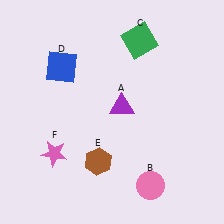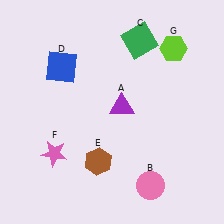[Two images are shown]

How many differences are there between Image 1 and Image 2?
There is 1 difference between the two images.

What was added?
A lime hexagon (G) was added in Image 2.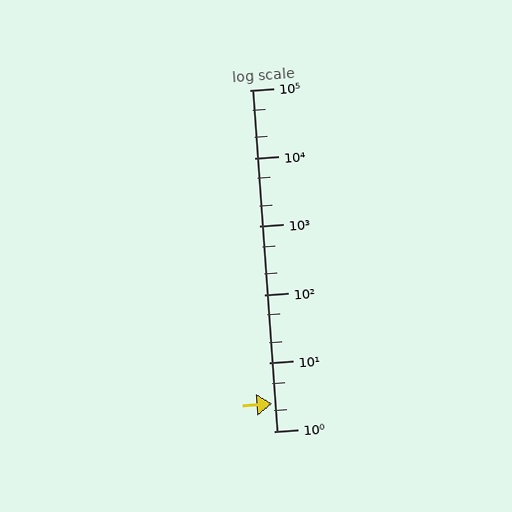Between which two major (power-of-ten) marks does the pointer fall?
The pointer is between 1 and 10.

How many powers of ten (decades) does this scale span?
The scale spans 5 decades, from 1 to 100000.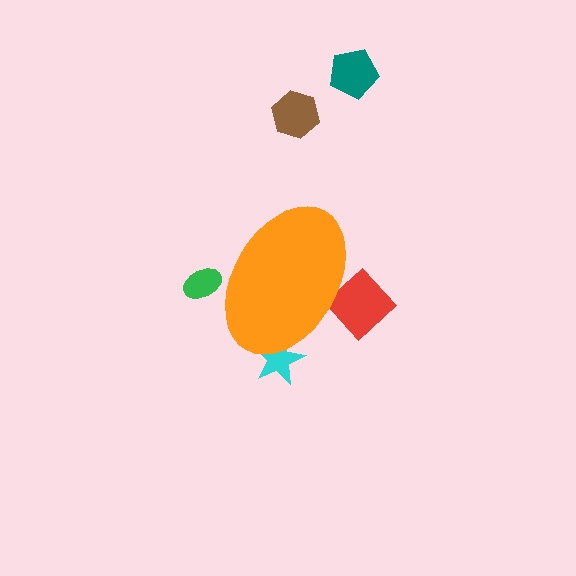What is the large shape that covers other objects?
An orange ellipse.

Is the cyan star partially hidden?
Yes, the cyan star is partially hidden behind the orange ellipse.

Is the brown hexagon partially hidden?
No, the brown hexagon is fully visible.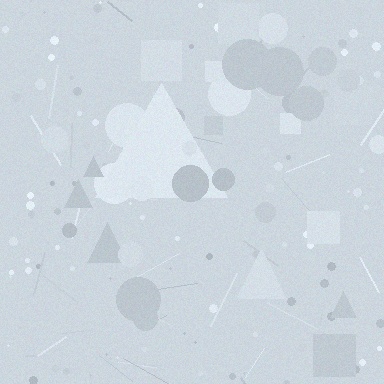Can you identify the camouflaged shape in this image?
The camouflaged shape is a triangle.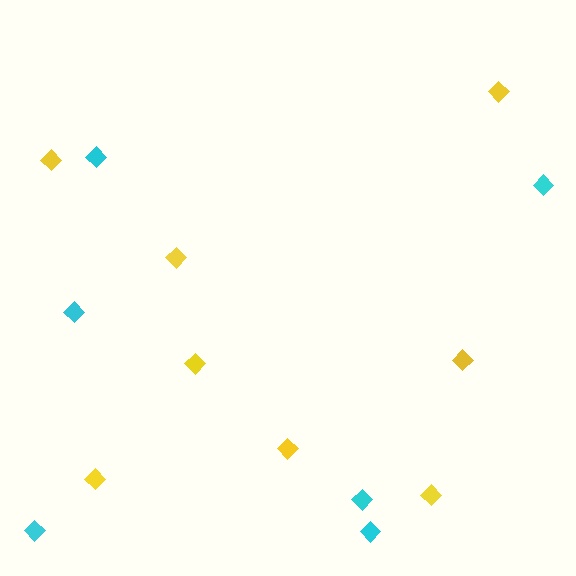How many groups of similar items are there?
There are 2 groups: one group of cyan diamonds (6) and one group of yellow diamonds (8).